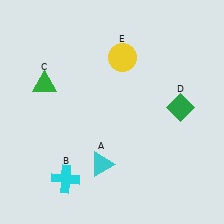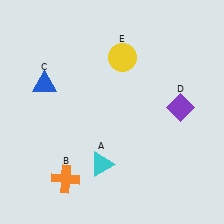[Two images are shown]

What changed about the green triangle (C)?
In Image 1, C is green. In Image 2, it changed to blue.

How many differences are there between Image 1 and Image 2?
There are 3 differences between the two images.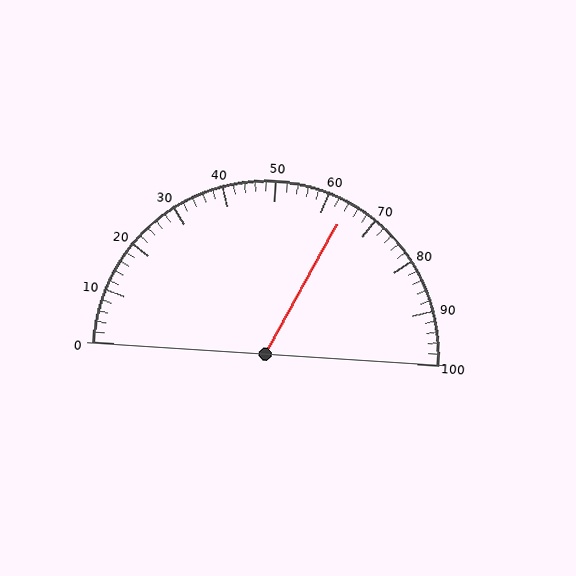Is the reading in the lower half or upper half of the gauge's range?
The reading is in the upper half of the range (0 to 100).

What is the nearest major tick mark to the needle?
The nearest major tick mark is 60.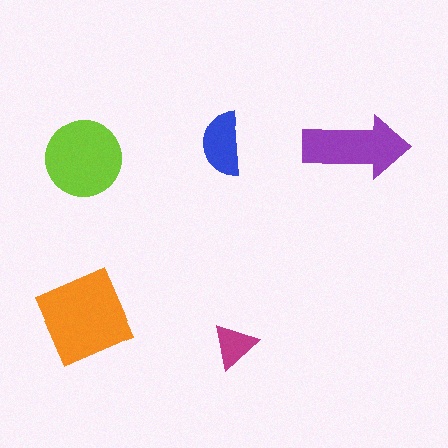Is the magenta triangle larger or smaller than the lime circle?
Smaller.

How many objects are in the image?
There are 5 objects in the image.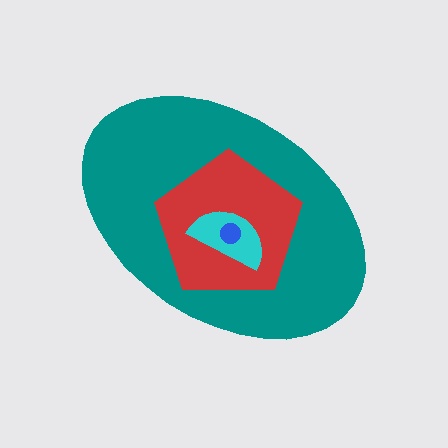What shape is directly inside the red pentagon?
The cyan semicircle.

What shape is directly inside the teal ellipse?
The red pentagon.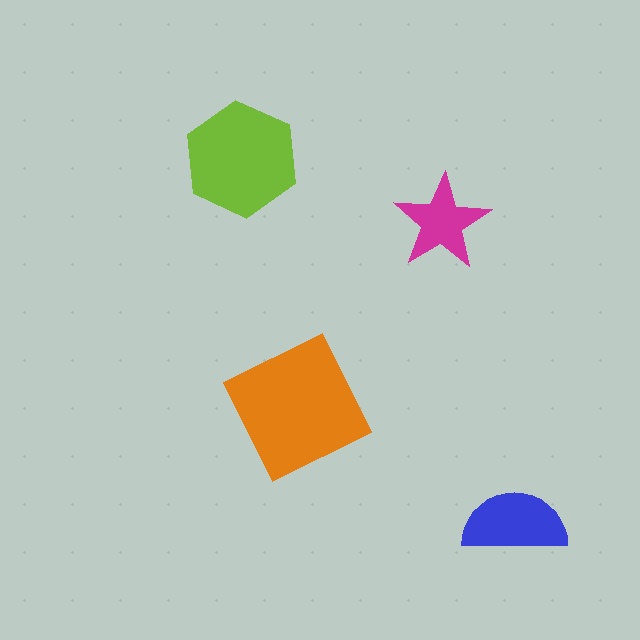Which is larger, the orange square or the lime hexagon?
The orange square.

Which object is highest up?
The lime hexagon is topmost.